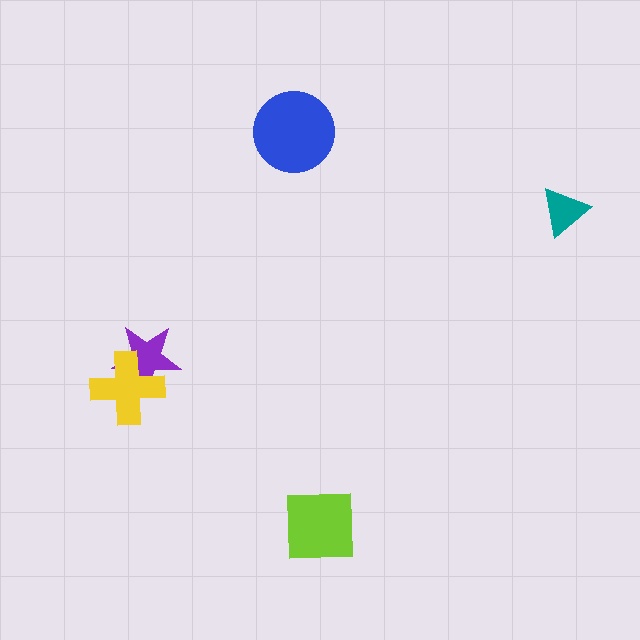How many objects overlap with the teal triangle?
0 objects overlap with the teal triangle.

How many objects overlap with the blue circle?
0 objects overlap with the blue circle.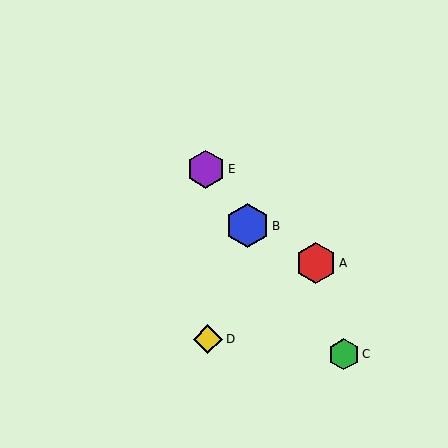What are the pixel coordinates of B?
Object B is at (248, 226).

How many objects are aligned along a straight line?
3 objects (B, C, E) are aligned along a straight line.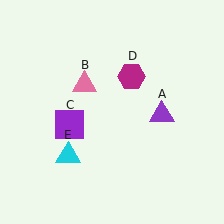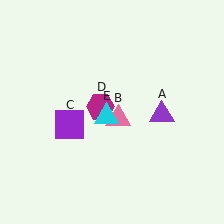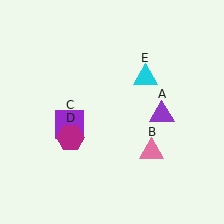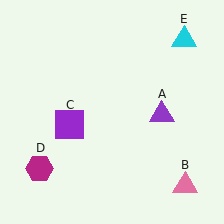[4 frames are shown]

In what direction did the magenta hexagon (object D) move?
The magenta hexagon (object D) moved down and to the left.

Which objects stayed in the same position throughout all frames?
Purple triangle (object A) and purple square (object C) remained stationary.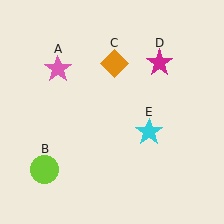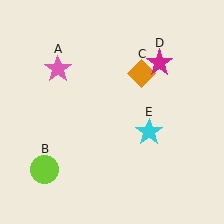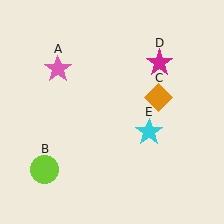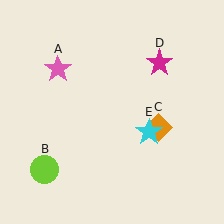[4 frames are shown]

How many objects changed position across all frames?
1 object changed position: orange diamond (object C).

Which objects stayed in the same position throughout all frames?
Pink star (object A) and lime circle (object B) and magenta star (object D) and cyan star (object E) remained stationary.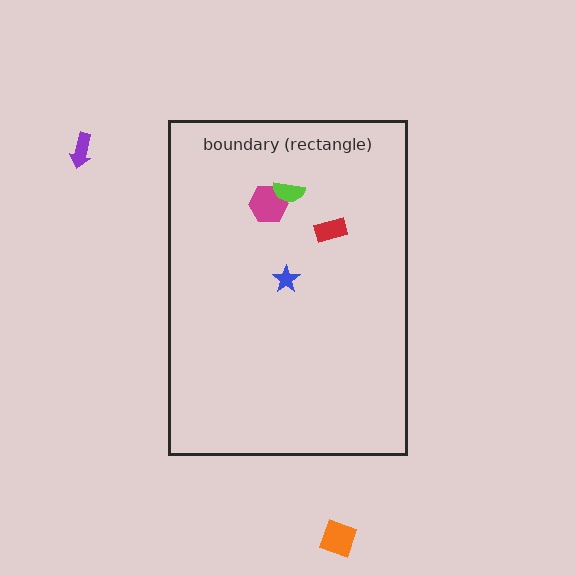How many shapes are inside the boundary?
4 inside, 2 outside.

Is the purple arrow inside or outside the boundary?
Outside.